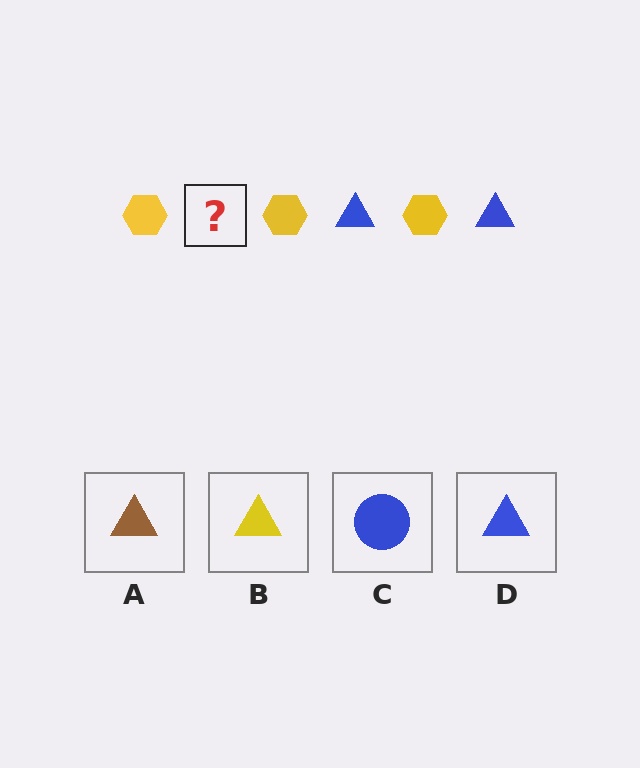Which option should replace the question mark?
Option D.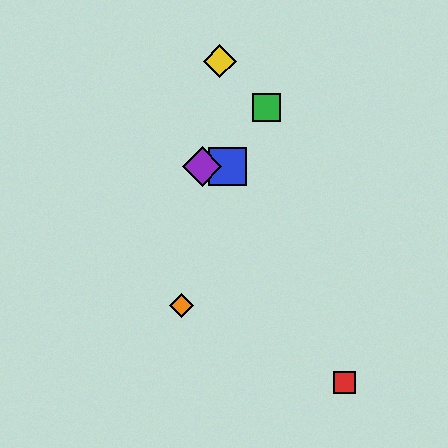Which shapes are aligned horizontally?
The blue square, the purple diamond are aligned horizontally.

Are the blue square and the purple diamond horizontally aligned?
Yes, both are at y≈167.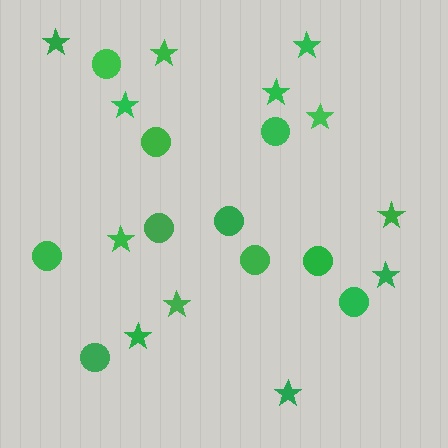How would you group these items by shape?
There are 2 groups: one group of circles (10) and one group of stars (12).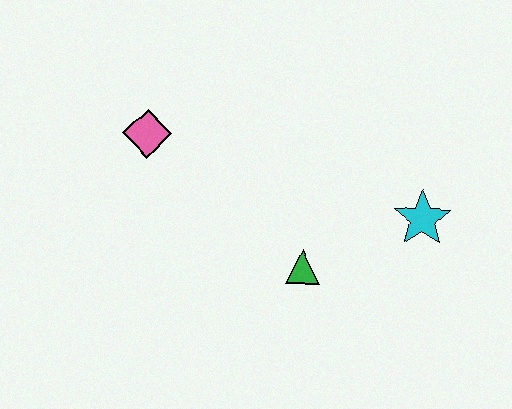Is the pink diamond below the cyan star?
No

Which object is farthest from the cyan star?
The pink diamond is farthest from the cyan star.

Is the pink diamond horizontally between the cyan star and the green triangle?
No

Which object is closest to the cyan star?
The green triangle is closest to the cyan star.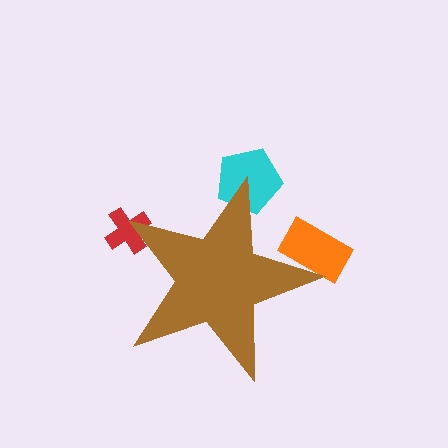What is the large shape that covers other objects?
A brown star.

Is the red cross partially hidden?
Yes, the red cross is partially hidden behind the brown star.